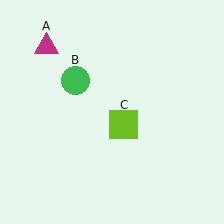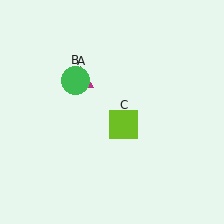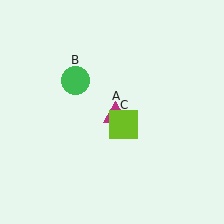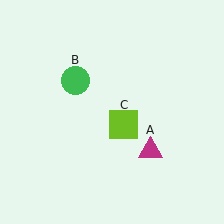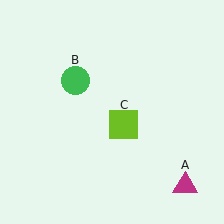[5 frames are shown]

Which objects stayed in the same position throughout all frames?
Green circle (object B) and lime square (object C) remained stationary.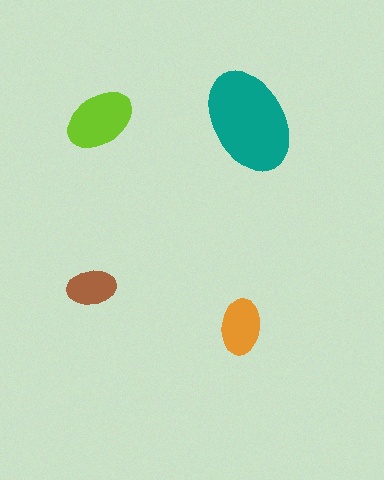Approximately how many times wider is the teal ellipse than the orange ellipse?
About 2 times wider.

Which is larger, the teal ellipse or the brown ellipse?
The teal one.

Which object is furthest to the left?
The brown ellipse is leftmost.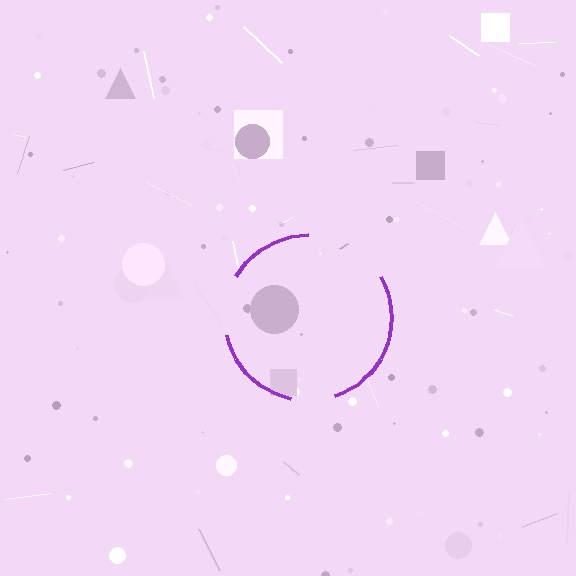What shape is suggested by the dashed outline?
The dashed outline suggests a circle.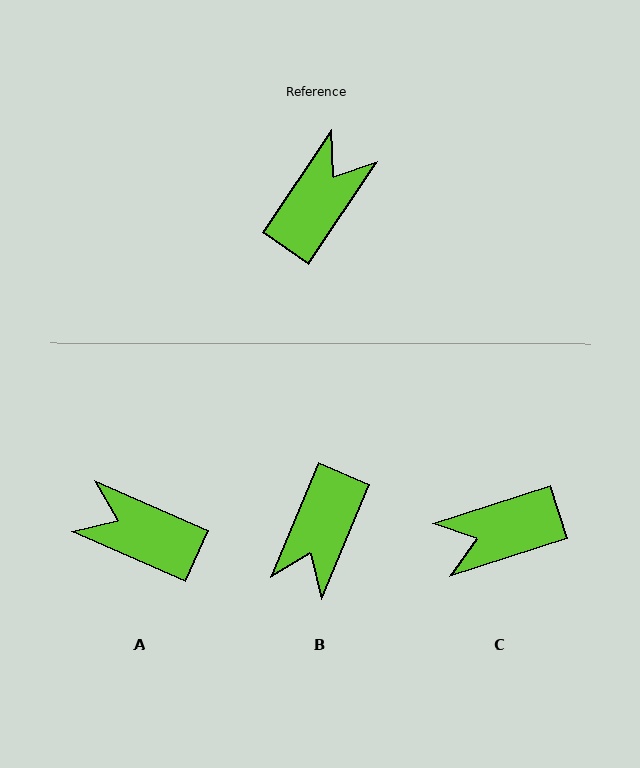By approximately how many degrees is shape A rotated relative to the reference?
Approximately 100 degrees counter-clockwise.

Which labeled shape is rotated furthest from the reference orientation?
B, about 169 degrees away.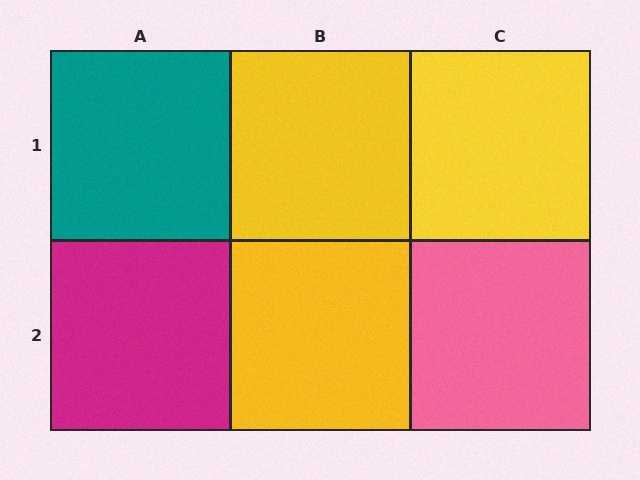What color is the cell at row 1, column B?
Yellow.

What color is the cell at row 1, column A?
Teal.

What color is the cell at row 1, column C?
Yellow.